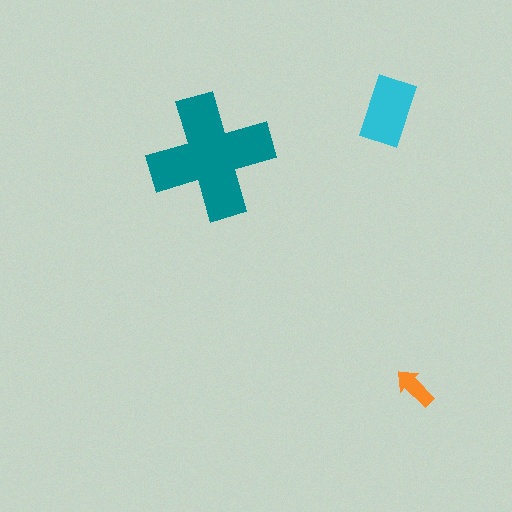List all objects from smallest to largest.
The orange arrow, the cyan rectangle, the teal cross.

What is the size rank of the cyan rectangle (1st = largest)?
2nd.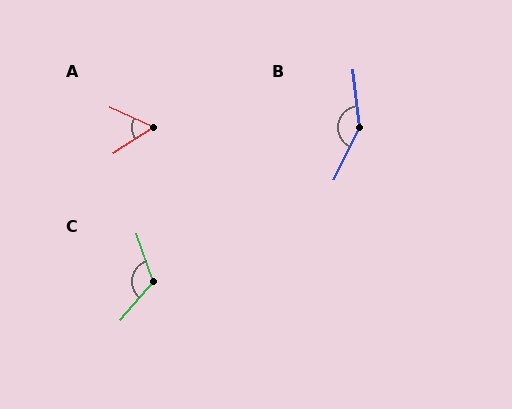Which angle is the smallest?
A, at approximately 57 degrees.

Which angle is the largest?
B, at approximately 148 degrees.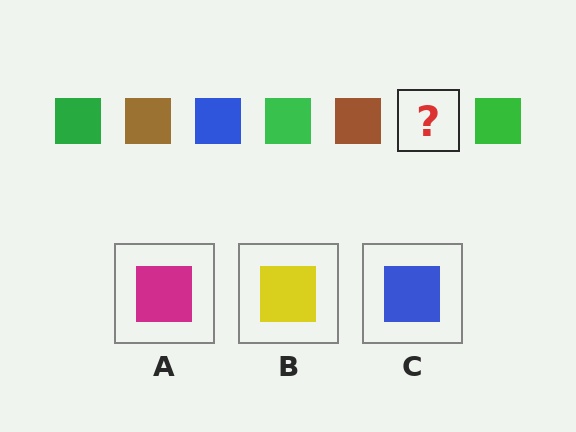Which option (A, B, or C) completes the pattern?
C.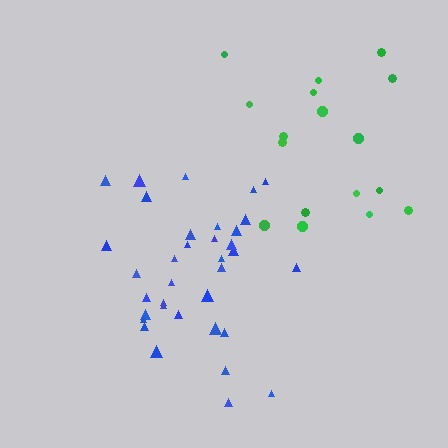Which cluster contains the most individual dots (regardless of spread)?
Blue (35).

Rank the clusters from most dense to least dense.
blue, green.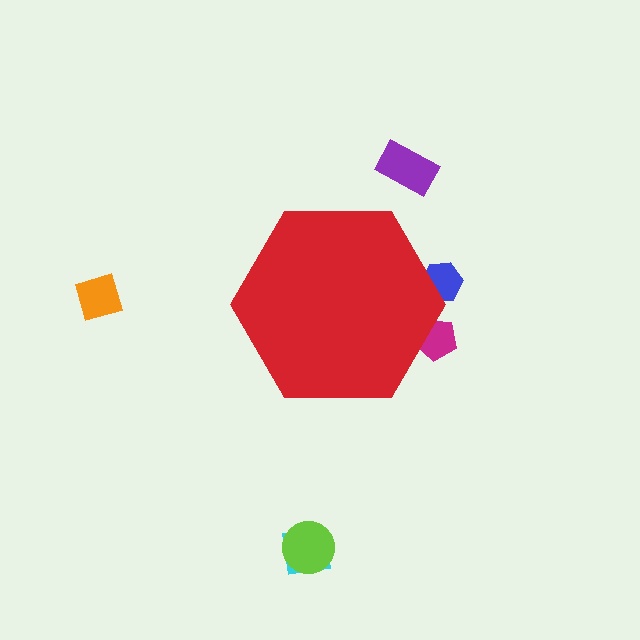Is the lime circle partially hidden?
No, the lime circle is fully visible.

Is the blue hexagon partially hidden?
Yes, the blue hexagon is partially hidden behind the red hexagon.